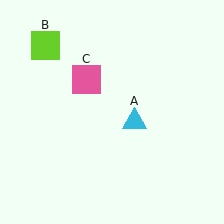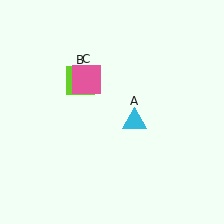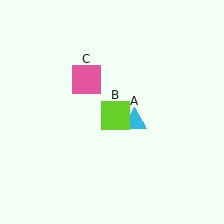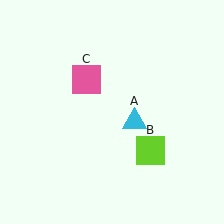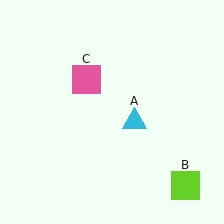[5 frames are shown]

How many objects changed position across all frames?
1 object changed position: lime square (object B).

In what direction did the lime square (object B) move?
The lime square (object B) moved down and to the right.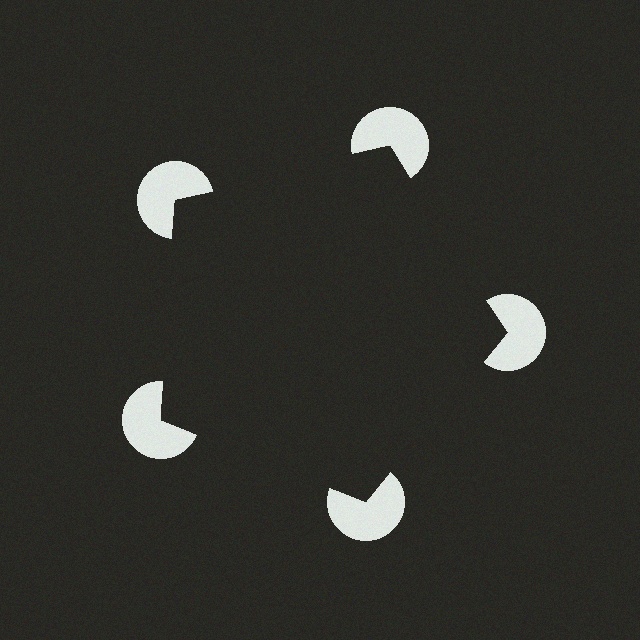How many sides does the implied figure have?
5 sides.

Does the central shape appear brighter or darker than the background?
It typically appears slightly darker than the background, even though no actual brightness change is drawn.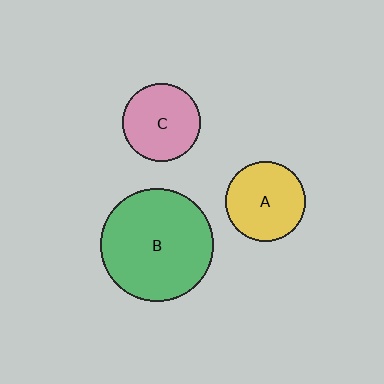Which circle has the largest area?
Circle B (green).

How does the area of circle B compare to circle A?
Approximately 2.0 times.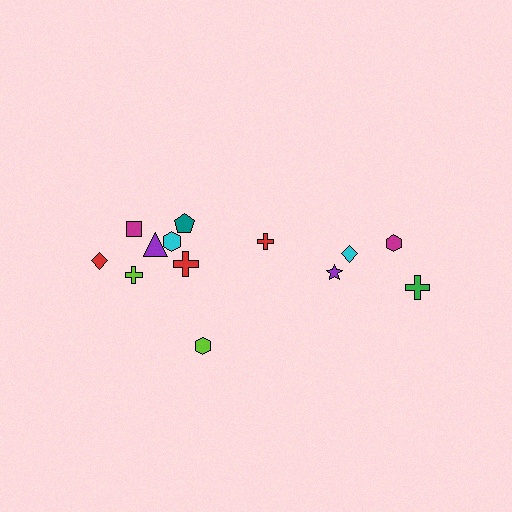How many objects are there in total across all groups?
There are 13 objects.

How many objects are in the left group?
There are 8 objects.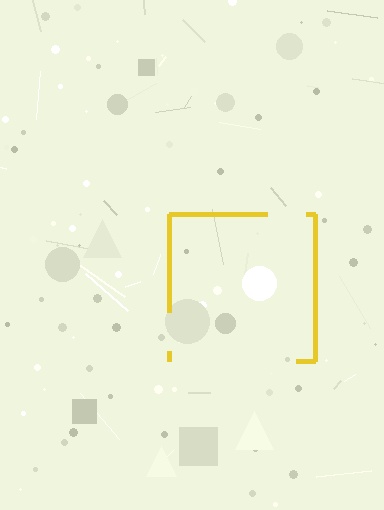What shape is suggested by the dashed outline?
The dashed outline suggests a square.